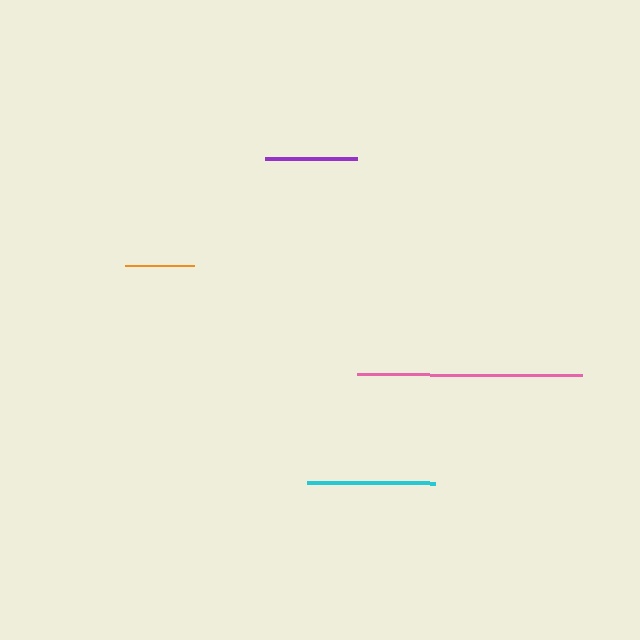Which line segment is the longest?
The pink line is the longest at approximately 225 pixels.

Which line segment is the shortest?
The orange line is the shortest at approximately 69 pixels.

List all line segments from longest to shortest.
From longest to shortest: pink, cyan, purple, orange.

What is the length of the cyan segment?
The cyan segment is approximately 128 pixels long.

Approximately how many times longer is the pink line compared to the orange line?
The pink line is approximately 3.3 times the length of the orange line.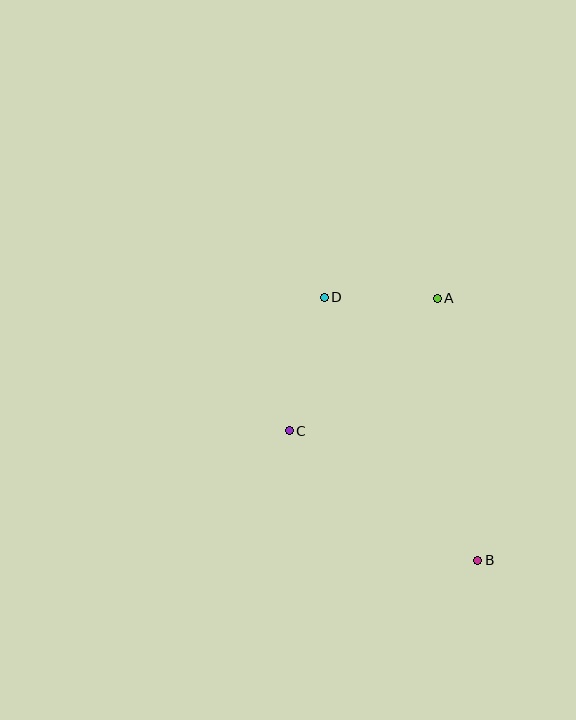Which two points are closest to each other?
Points A and D are closest to each other.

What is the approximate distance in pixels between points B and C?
The distance between B and C is approximately 228 pixels.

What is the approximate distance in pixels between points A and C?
The distance between A and C is approximately 198 pixels.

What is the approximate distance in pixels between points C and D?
The distance between C and D is approximately 138 pixels.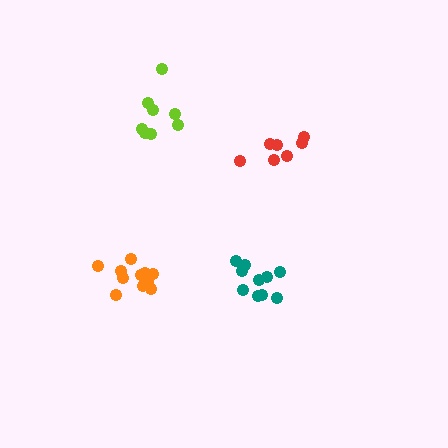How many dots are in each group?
Group 1: 10 dots, Group 2: 8 dots, Group 3: 7 dots, Group 4: 11 dots (36 total).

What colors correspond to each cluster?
The clusters are colored: teal, lime, red, orange.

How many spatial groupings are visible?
There are 4 spatial groupings.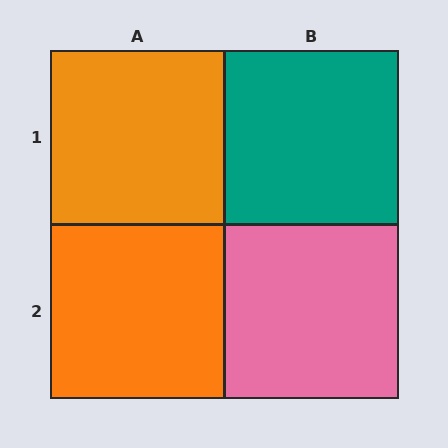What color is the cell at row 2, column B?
Pink.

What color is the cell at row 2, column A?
Orange.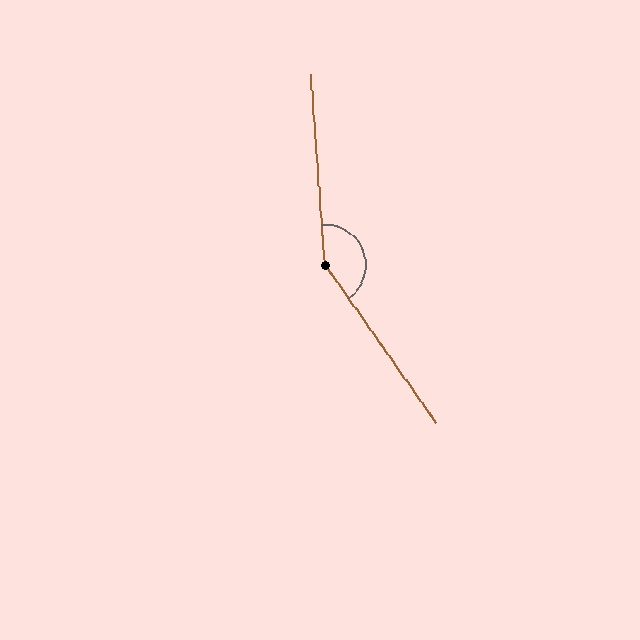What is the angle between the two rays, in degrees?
Approximately 149 degrees.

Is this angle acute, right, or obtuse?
It is obtuse.